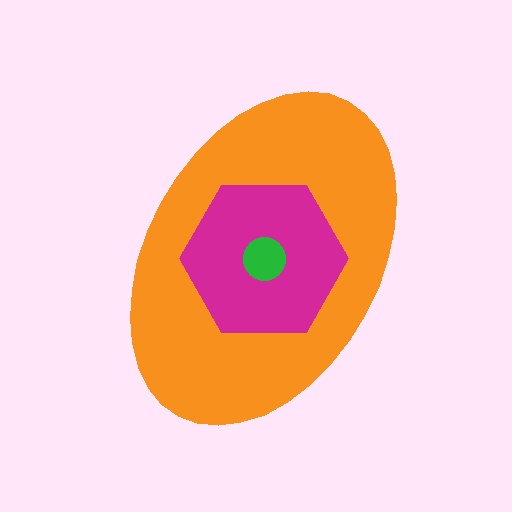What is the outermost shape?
The orange ellipse.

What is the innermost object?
The green circle.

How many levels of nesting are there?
3.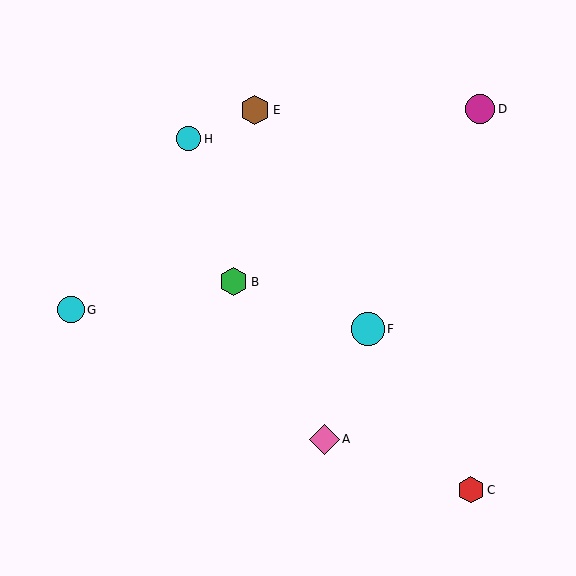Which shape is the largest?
The cyan circle (labeled F) is the largest.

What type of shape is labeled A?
Shape A is a pink diamond.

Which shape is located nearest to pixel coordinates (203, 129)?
The cyan circle (labeled H) at (189, 139) is nearest to that location.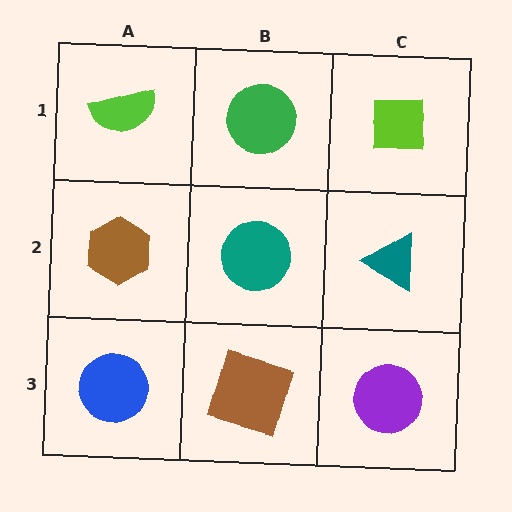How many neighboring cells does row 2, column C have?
3.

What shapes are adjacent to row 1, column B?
A teal circle (row 2, column B), a lime semicircle (row 1, column A), a lime square (row 1, column C).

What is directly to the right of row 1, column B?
A lime square.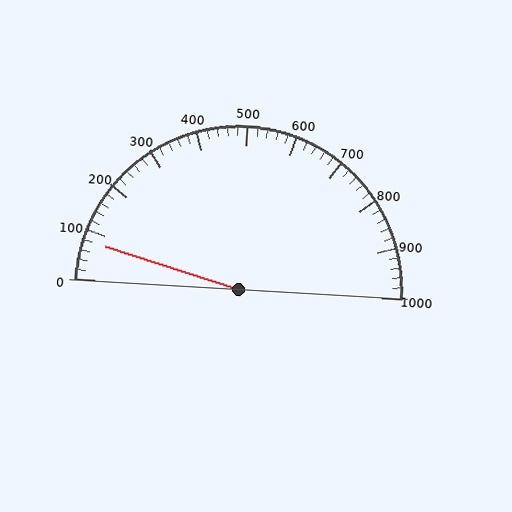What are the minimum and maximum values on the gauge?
The gauge ranges from 0 to 1000.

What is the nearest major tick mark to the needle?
The nearest major tick mark is 100.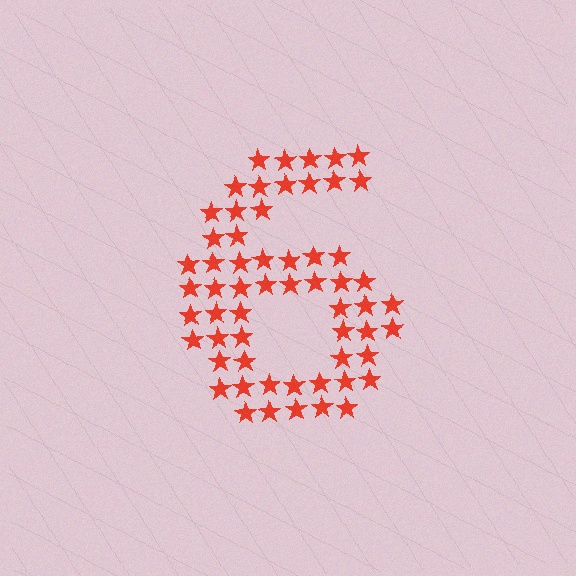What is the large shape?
The large shape is the digit 6.